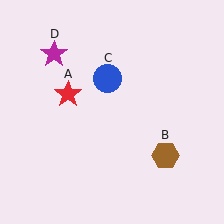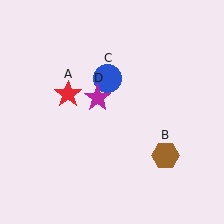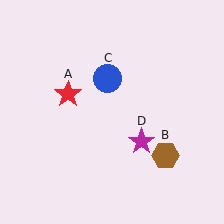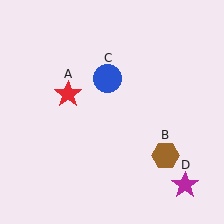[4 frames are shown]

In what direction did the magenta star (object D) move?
The magenta star (object D) moved down and to the right.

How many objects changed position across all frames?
1 object changed position: magenta star (object D).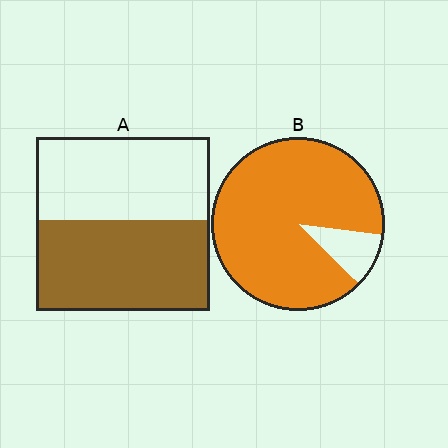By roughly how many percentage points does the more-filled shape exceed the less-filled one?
By roughly 35 percentage points (B over A).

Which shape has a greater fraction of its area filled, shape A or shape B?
Shape B.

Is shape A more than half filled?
Roughly half.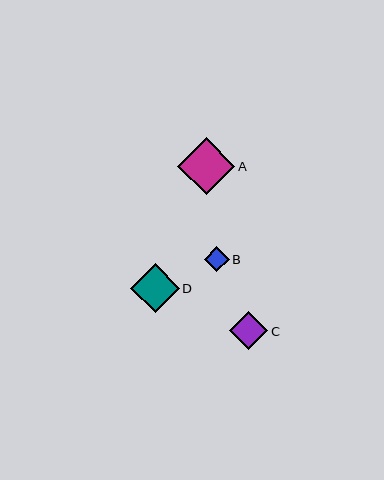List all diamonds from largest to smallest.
From largest to smallest: A, D, C, B.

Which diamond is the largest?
Diamond A is the largest with a size of approximately 57 pixels.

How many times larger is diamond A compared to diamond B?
Diamond A is approximately 2.3 times the size of diamond B.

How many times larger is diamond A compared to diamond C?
Diamond A is approximately 1.5 times the size of diamond C.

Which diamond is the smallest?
Diamond B is the smallest with a size of approximately 25 pixels.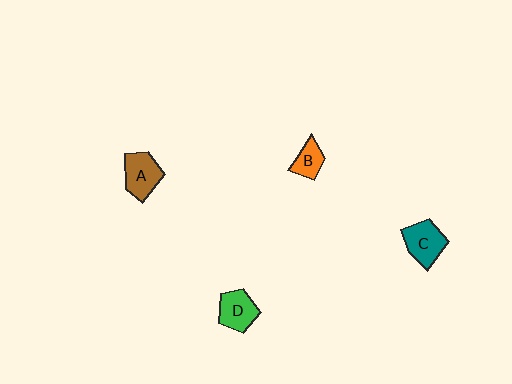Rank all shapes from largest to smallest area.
From largest to smallest: A (brown), C (teal), D (green), B (orange).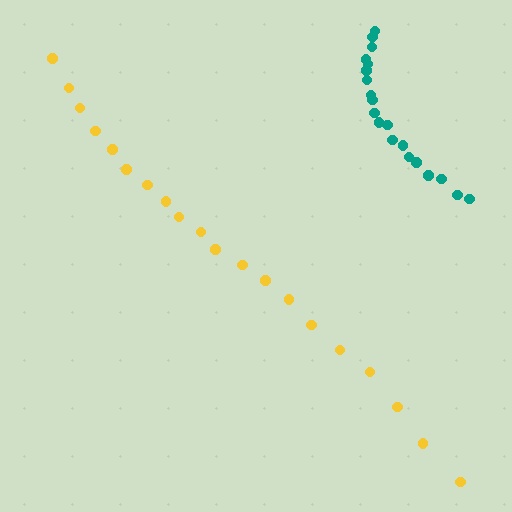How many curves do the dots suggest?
There are 2 distinct paths.